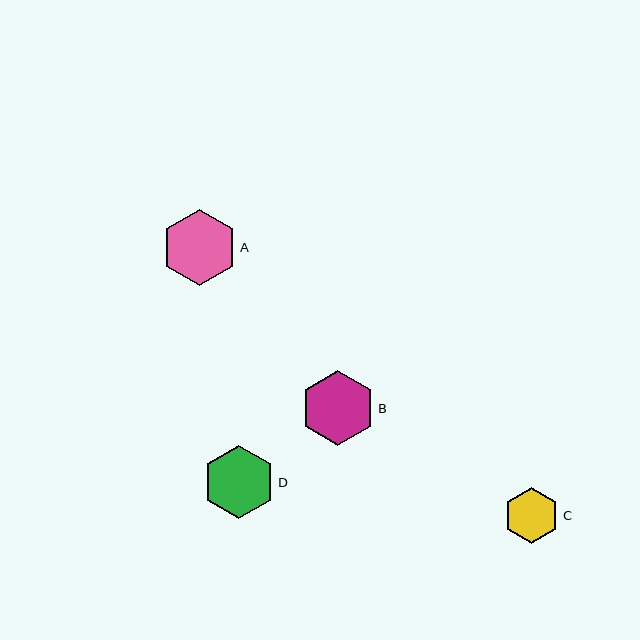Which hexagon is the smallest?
Hexagon C is the smallest with a size of approximately 56 pixels.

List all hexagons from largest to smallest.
From largest to smallest: A, B, D, C.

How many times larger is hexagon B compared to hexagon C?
Hexagon B is approximately 1.3 times the size of hexagon C.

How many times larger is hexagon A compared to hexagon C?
Hexagon A is approximately 1.3 times the size of hexagon C.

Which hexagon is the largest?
Hexagon A is the largest with a size of approximately 76 pixels.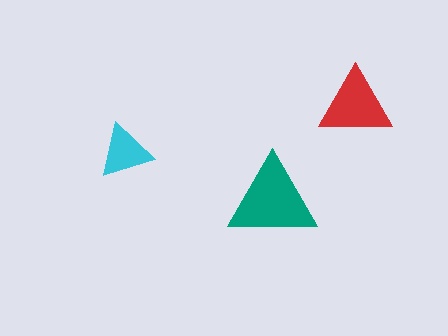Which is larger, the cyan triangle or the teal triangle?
The teal one.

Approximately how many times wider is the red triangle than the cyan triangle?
About 1.5 times wider.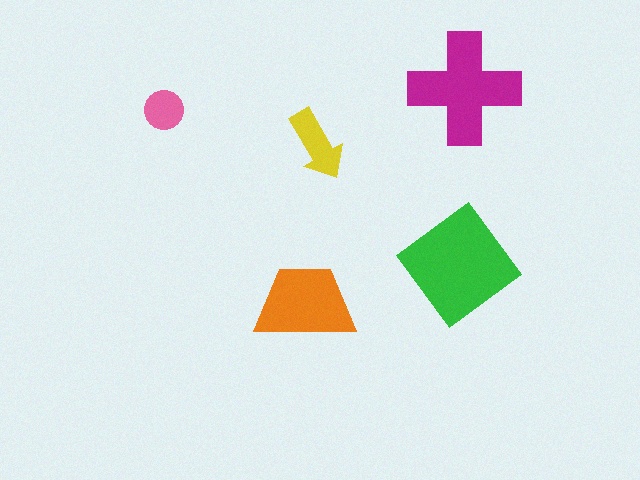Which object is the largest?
The green diamond.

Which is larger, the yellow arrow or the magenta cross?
The magenta cross.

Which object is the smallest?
The pink circle.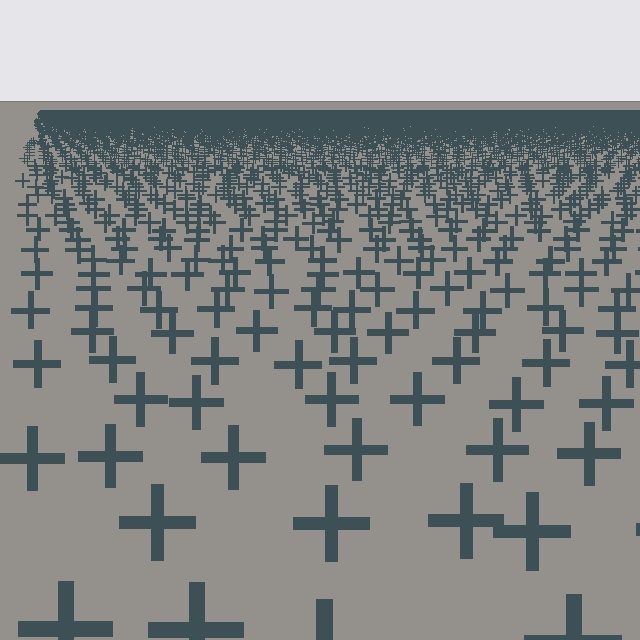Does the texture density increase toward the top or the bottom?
Density increases toward the top.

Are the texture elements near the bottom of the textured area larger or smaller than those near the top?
Larger. Near the bottom, elements are closer to the viewer and appear at a bigger on-screen size.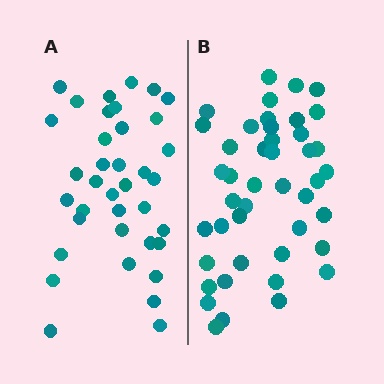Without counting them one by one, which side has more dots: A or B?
Region B (the right region) has more dots.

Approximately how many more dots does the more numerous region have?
Region B has roughly 8 or so more dots than region A.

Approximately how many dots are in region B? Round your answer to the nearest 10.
About 40 dots. (The exact count is 44, which rounds to 40.)